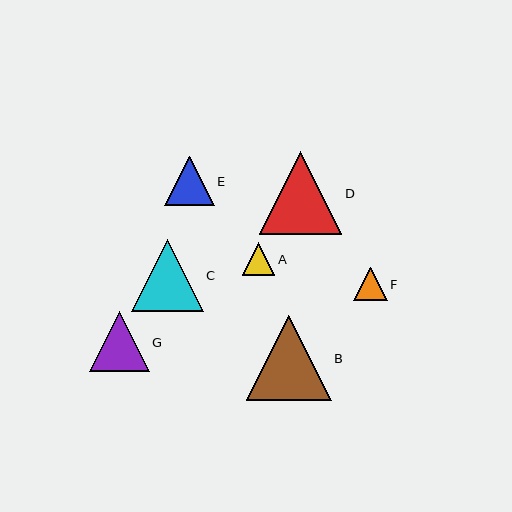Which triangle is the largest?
Triangle B is the largest with a size of approximately 85 pixels.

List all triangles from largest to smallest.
From largest to smallest: B, D, C, G, E, F, A.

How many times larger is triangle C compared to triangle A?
Triangle C is approximately 2.2 times the size of triangle A.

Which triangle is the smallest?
Triangle A is the smallest with a size of approximately 32 pixels.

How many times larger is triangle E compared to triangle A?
Triangle E is approximately 1.5 times the size of triangle A.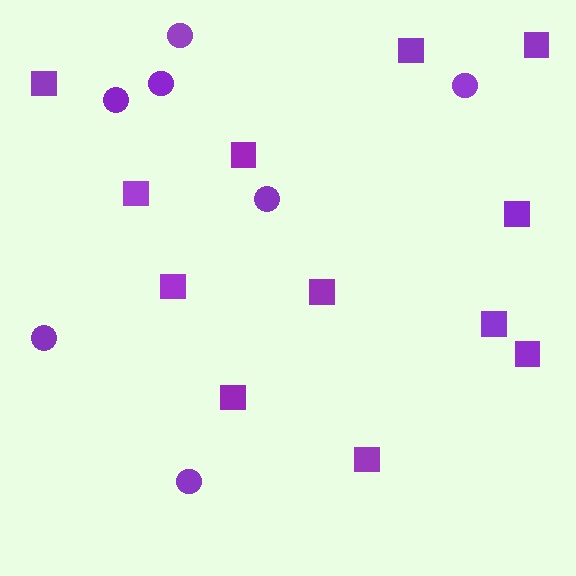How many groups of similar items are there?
There are 2 groups: one group of circles (7) and one group of squares (12).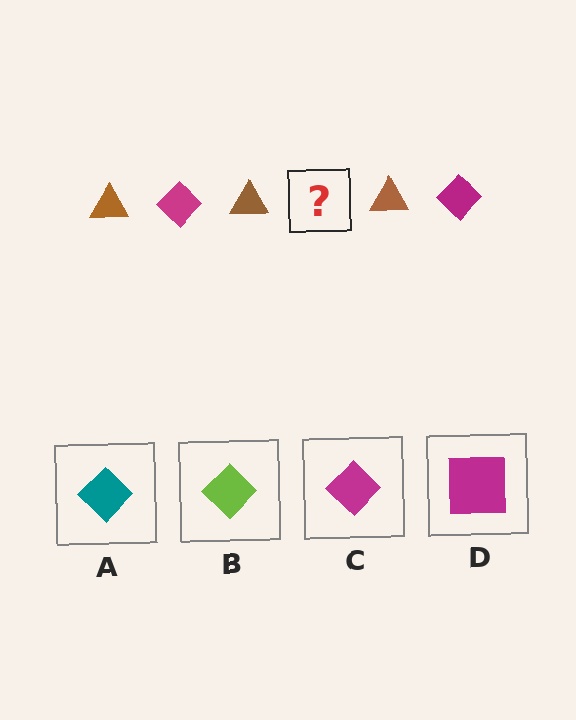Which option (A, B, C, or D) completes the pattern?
C.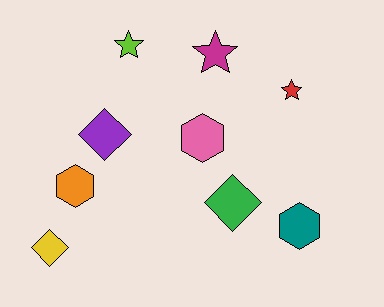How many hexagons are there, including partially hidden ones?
There are 3 hexagons.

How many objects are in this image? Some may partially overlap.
There are 9 objects.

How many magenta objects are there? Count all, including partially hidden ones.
There is 1 magenta object.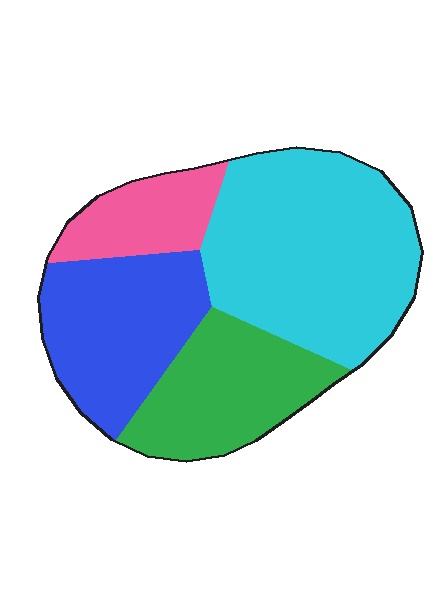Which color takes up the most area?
Cyan, at roughly 40%.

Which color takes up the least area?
Pink, at roughly 10%.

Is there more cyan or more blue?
Cyan.